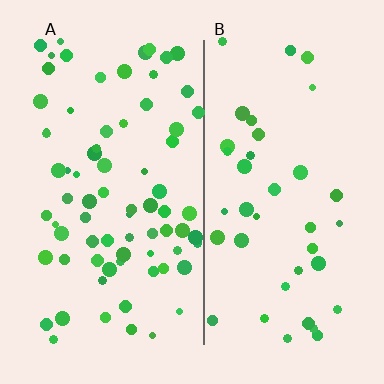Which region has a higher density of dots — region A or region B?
A (the left).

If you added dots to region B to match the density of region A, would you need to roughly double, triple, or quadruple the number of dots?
Approximately double.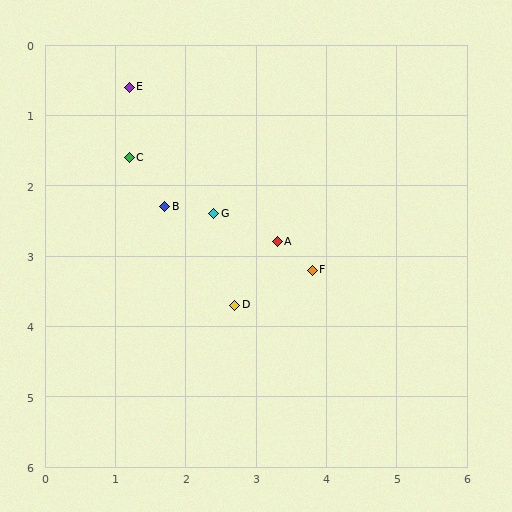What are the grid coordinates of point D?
Point D is at approximately (2.7, 3.7).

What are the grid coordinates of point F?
Point F is at approximately (3.8, 3.2).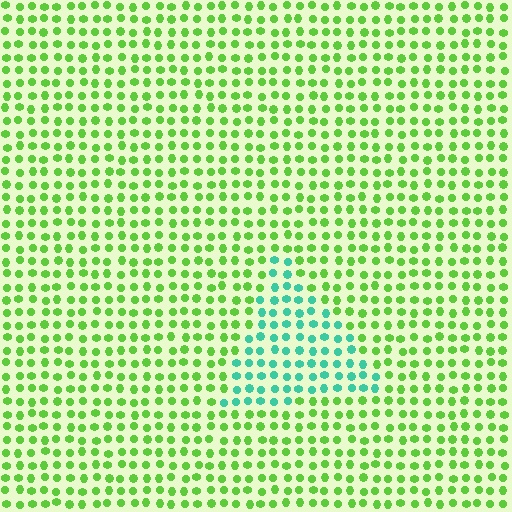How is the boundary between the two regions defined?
The boundary is defined purely by a slight shift in hue (about 56 degrees). Spacing, size, and orientation are identical on both sides.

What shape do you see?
I see a triangle.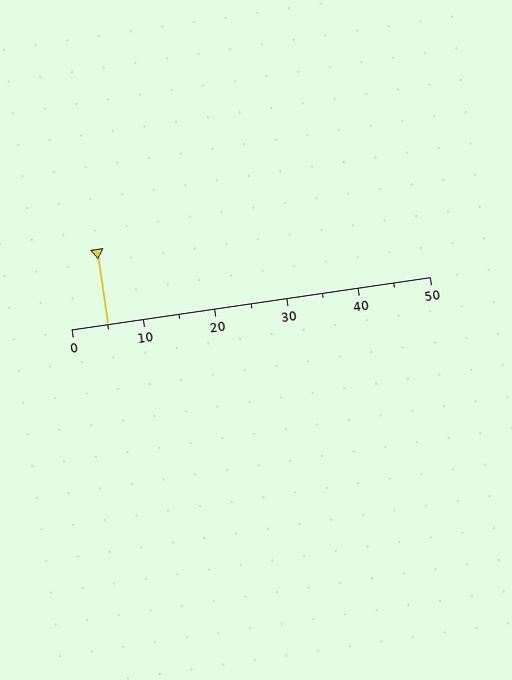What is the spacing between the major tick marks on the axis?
The major ticks are spaced 10 apart.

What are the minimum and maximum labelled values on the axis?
The axis runs from 0 to 50.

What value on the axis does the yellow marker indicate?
The marker indicates approximately 5.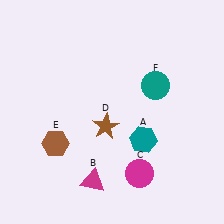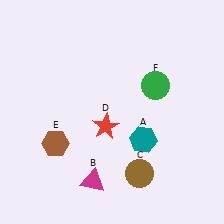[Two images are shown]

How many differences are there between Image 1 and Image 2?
There are 3 differences between the two images.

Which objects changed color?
C changed from magenta to brown. D changed from brown to red. F changed from teal to green.